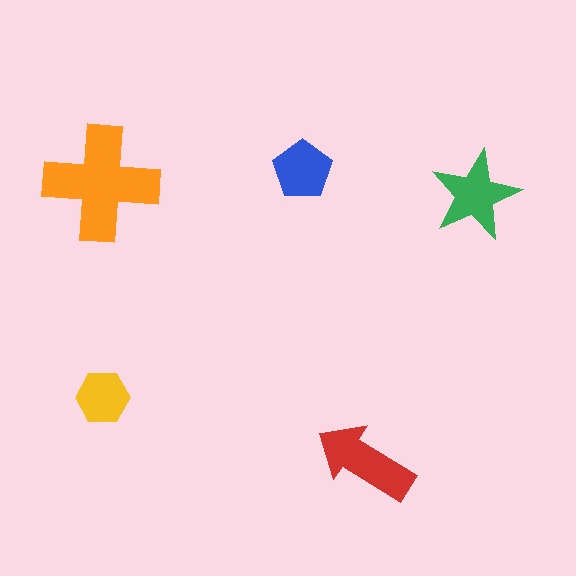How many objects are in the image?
There are 5 objects in the image.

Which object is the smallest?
The yellow hexagon.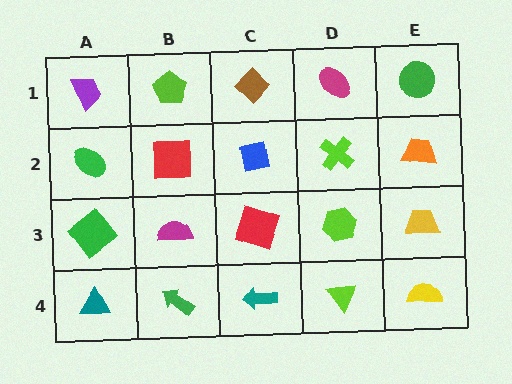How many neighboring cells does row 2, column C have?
4.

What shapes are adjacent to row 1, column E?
An orange trapezoid (row 2, column E), a magenta ellipse (row 1, column D).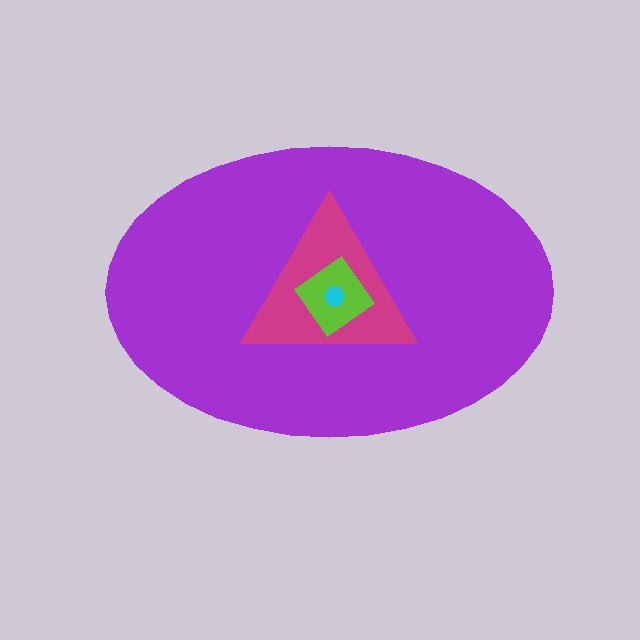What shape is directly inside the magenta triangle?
The lime diamond.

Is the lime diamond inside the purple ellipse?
Yes.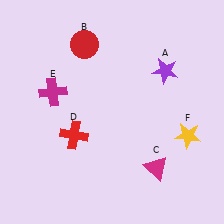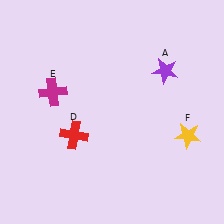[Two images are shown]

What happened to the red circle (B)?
The red circle (B) was removed in Image 2. It was in the top-left area of Image 1.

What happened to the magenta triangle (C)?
The magenta triangle (C) was removed in Image 2. It was in the bottom-right area of Image 1.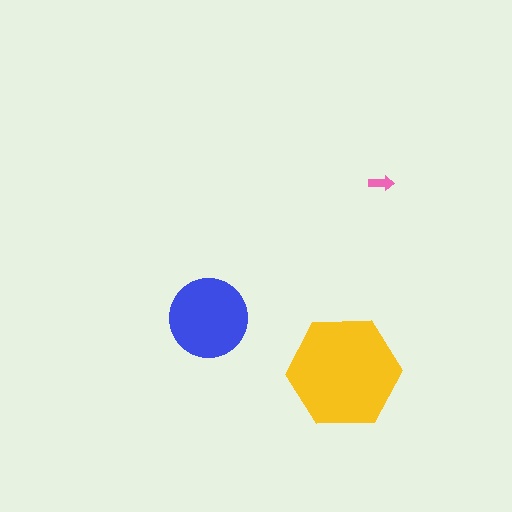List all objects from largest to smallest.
The yellow hexagon, the blue circle, the pink arrow.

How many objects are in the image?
There are 3 objects in the image.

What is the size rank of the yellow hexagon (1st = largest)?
1st.